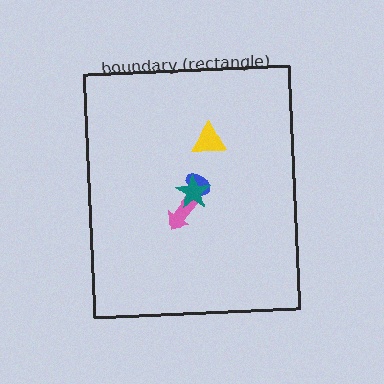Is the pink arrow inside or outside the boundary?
Inside.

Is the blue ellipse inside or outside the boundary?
Inside.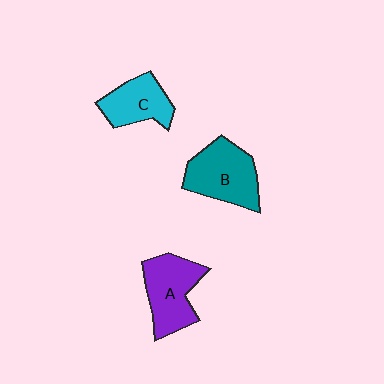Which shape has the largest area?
Shape B (teal).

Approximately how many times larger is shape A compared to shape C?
Approximately 1.3 times.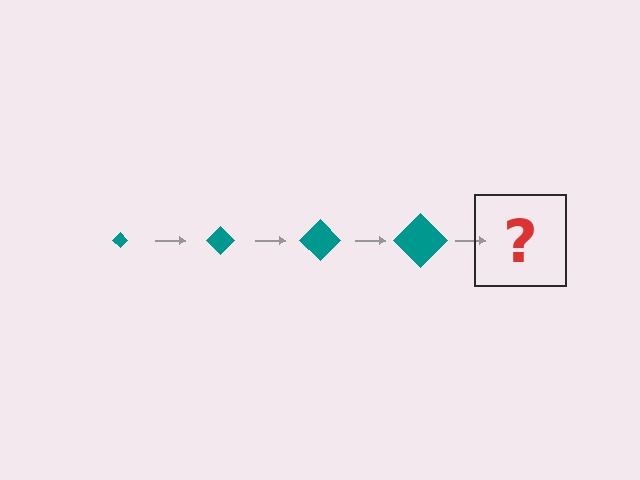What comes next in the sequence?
The next element should be a teal diamond, larger than the previous one.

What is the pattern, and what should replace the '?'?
The pattern is that the diamond gets progressively larger each step. The '?' should be a teal diamond, larger than the previous one.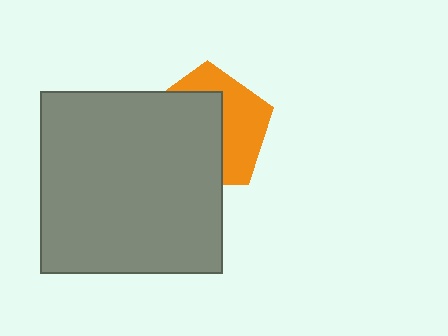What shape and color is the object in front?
The object in front is a gray square.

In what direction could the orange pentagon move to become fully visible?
The orange pentagon could move toward the upper-right. That would shift it out from behind the gray square entirely.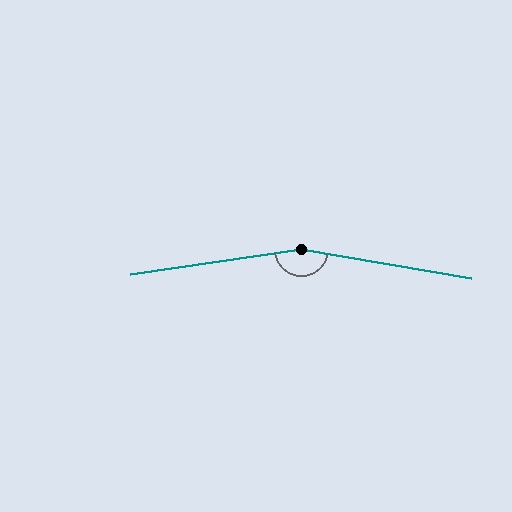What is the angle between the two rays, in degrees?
Approximately 162 degrees.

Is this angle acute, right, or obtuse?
It is obtuse.